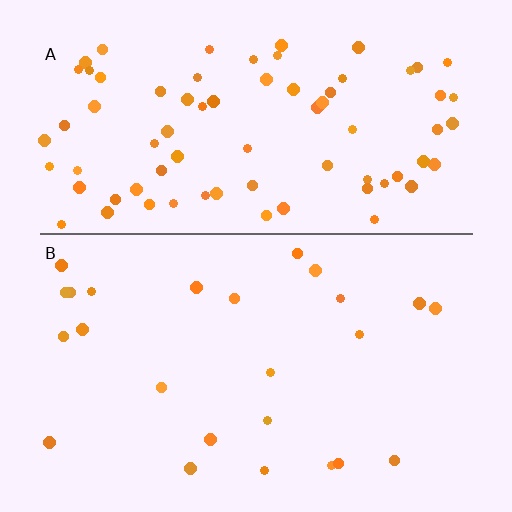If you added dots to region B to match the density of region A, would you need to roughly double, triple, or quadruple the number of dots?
Approximately triple.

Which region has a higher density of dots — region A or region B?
A (the top).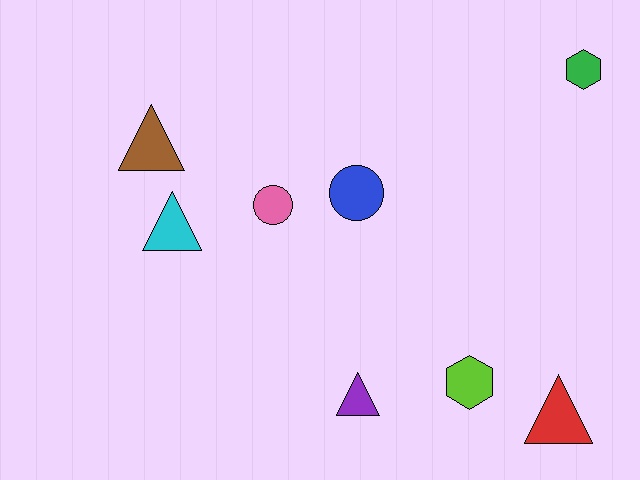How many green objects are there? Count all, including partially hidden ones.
There is 1 green object.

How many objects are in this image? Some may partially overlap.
There are 8 objects.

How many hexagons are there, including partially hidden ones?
There are 2 hexagons.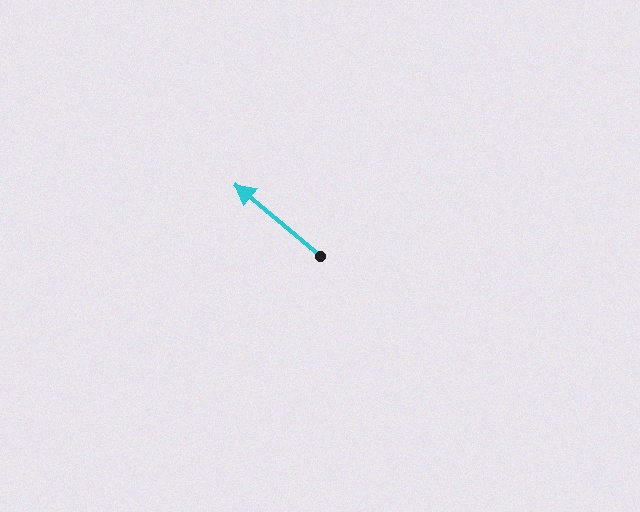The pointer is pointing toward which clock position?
Roughly 10 o'clock.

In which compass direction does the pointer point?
Northwest.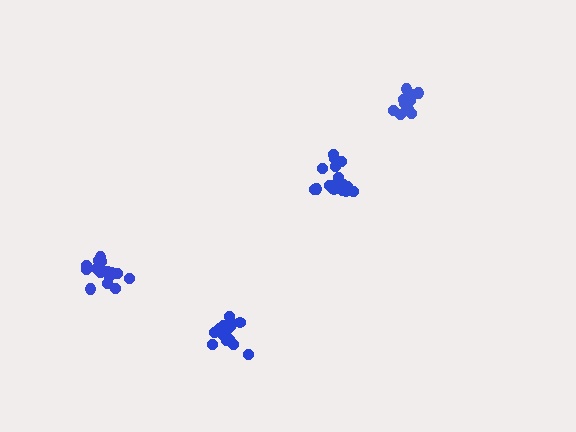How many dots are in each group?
Group 1: 18 dots, Group 2: 13 dots, Group 3: 17 dots, Group 4: 15 dots (63 total).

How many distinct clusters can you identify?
There are 4 distinct clusters.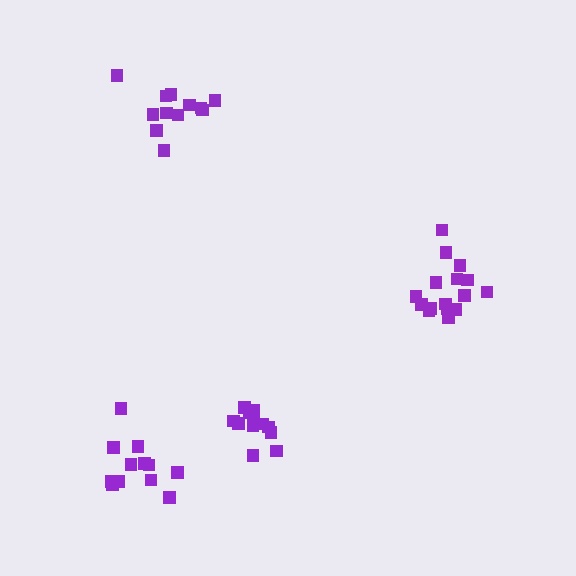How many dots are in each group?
Group 1: 12 dots, Group 2: 12 dots, Group 3: 16 dots, Group 4: 12 dots (52 total).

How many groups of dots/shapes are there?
There are 4 groups.